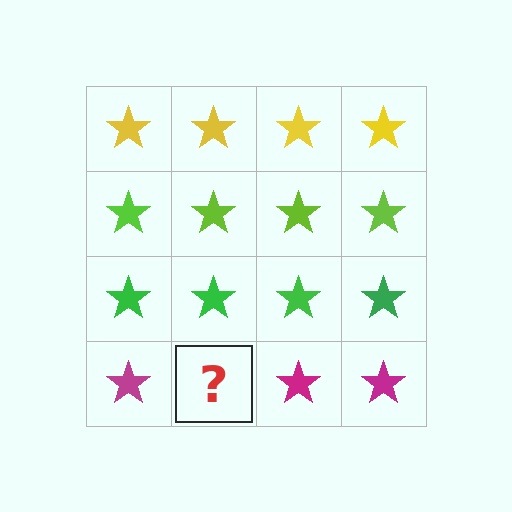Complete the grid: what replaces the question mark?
The question mark should be replaced with a magenta star.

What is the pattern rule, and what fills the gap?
The rule is that each row has a consistent color. The gap should be filled with a magenta star.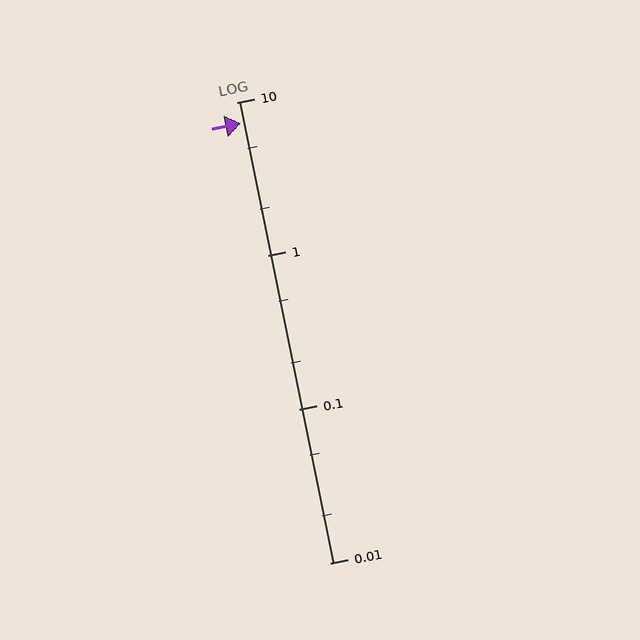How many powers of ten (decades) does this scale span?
The scale spans 3 decades, from 0.01 to 10.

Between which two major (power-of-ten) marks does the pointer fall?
The pointer is between 1 and 10.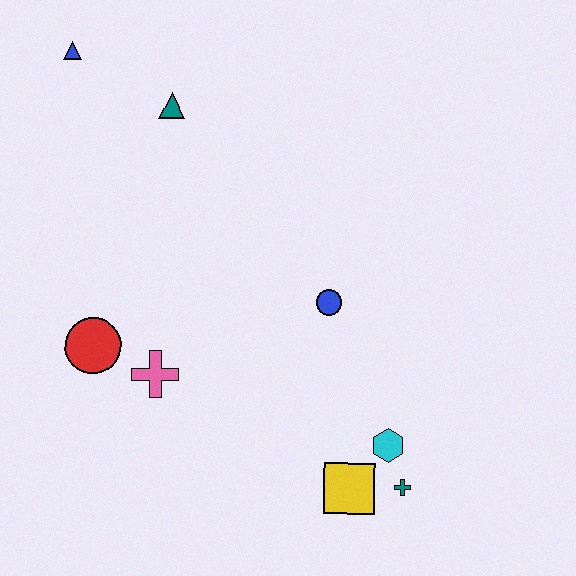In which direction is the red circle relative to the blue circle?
The red circle is to the left of the blue circle.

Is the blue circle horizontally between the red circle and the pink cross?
No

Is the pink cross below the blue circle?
Yes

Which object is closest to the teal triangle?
The blue triangle is closest to the teal triangle.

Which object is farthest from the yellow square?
The blue triangle is farthest from the yellow square.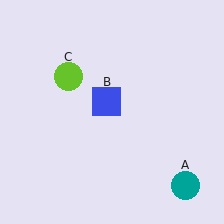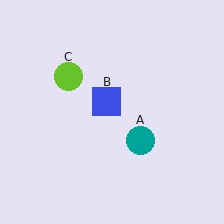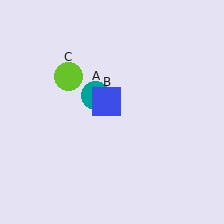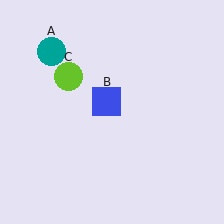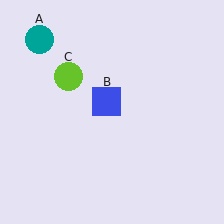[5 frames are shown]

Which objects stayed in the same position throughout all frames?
Blue square (object B) and lime circle (object C) remained stationary.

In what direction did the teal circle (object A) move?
The teal circle (object A) moved up and to the left.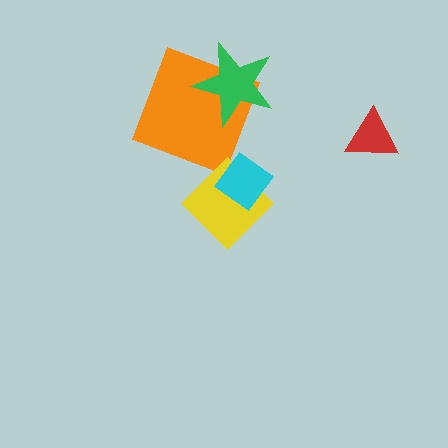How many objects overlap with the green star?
1 object overlaps with the green star.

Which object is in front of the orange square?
The green star is in front of the orange square.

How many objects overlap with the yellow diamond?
1 object overlaps with the yellow diamond.